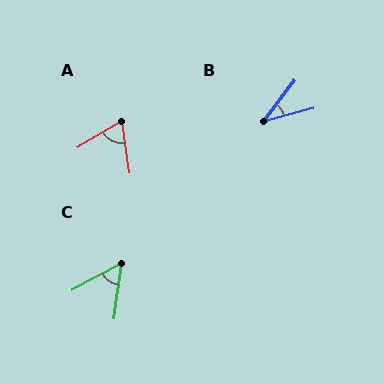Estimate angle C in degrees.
Approximately 55 degrees.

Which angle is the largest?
A, at approximately 68 degrees.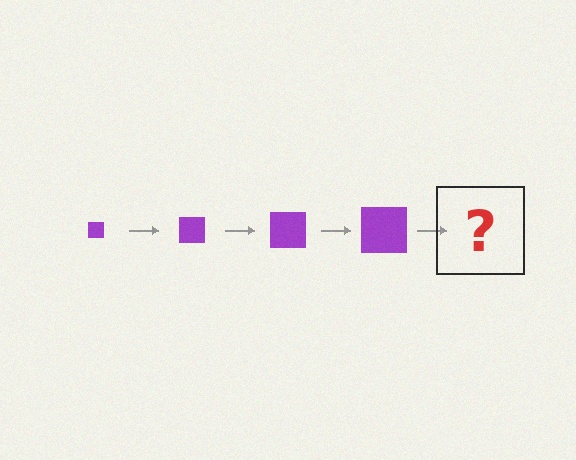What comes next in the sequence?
The next element should be a purple square, larger than the previous one.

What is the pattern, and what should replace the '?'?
The pattern is that the square gets progressively larger each step. The '?' should be a purple square, larger than the previous one.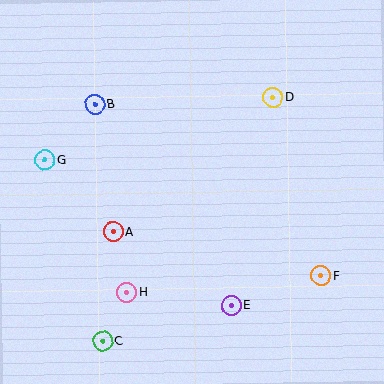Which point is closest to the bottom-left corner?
Point C is closest to the bottom-left corner.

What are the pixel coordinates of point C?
Point C is at (103, 341).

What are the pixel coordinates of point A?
Point A is at (113, 232).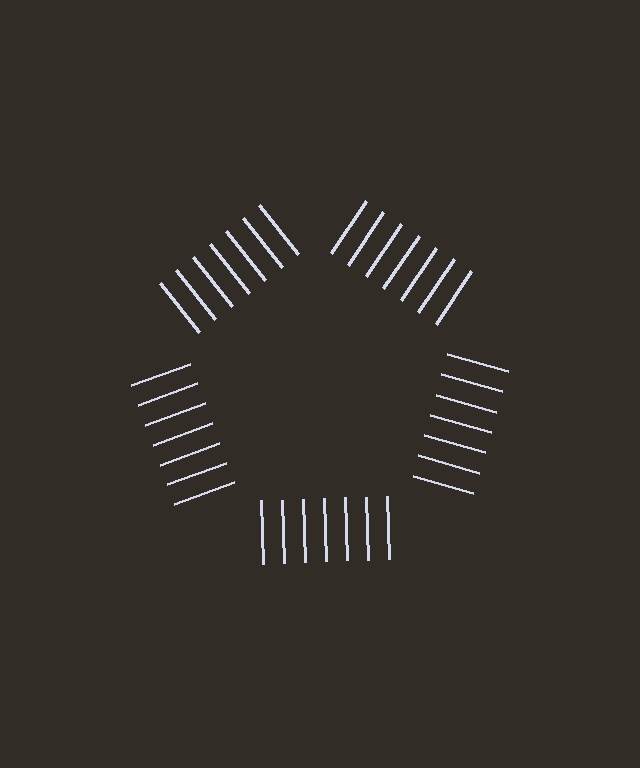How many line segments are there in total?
35 — 7 along each of the 5 edges.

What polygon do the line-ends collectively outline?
An illusory pentagon — the line segments terminate on its edges but no continuous stroke is drawn.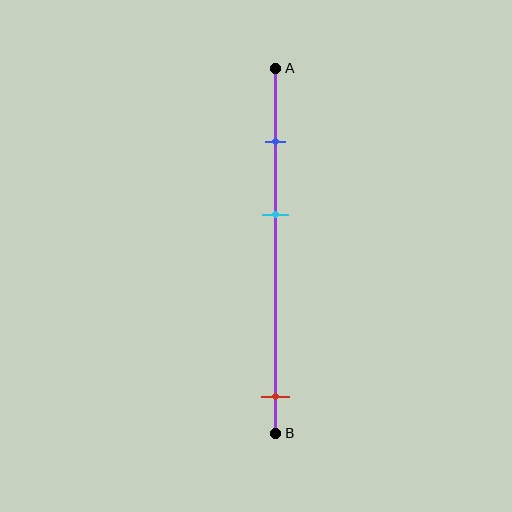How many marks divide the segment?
There are 3 marks dividing the segment.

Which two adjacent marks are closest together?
The blue and cyan marks are the closest adjacent pair.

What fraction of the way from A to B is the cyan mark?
The cyan mark is approximately 40% (0.4) of the way from A to B.